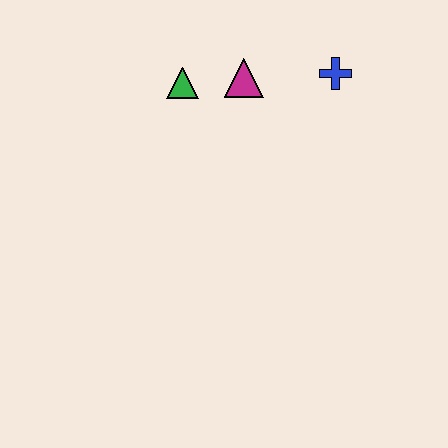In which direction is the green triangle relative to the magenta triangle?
The green triangle is to the left of the magenta triangle.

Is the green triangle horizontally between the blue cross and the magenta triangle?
No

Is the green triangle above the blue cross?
No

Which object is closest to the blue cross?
The magenta triangle is closest to the blue cross.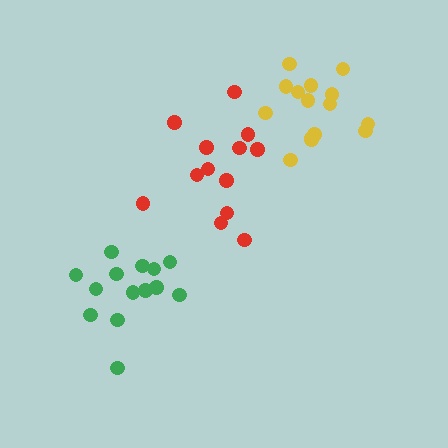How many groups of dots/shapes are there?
There are 3 groups.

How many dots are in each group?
Group 1: 14 dots, Group 2: 13 dots, Group 3: 15 dots (42 total).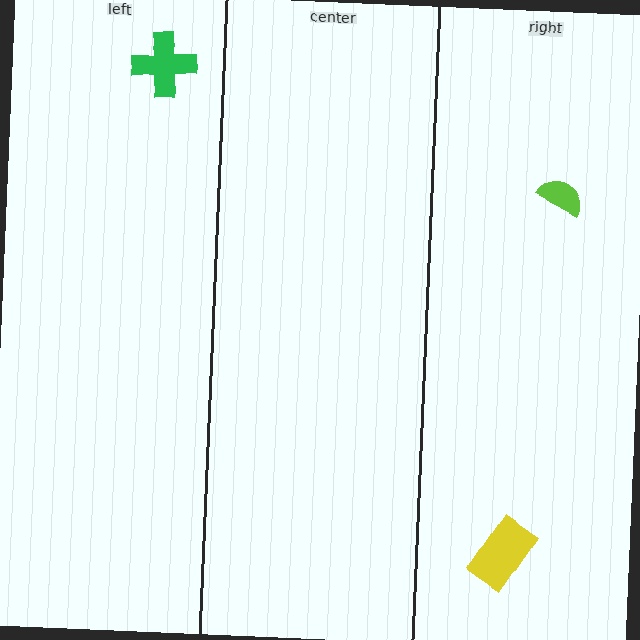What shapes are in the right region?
The lime semicircle, the yellow rectangle.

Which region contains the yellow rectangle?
The right region.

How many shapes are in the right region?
2.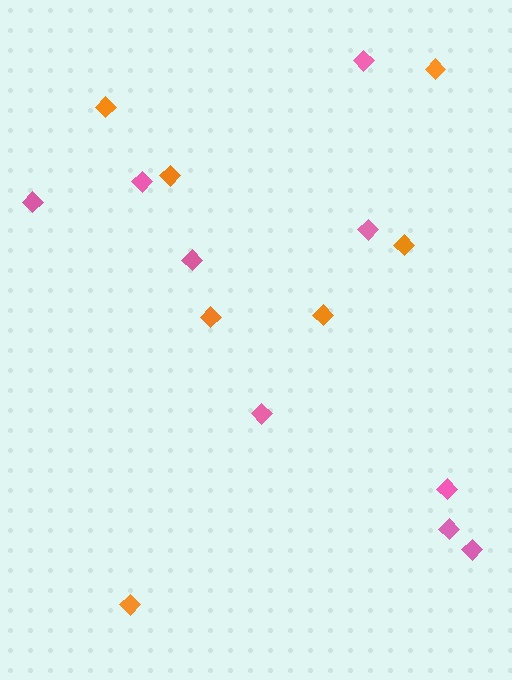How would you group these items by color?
There are 2 groups: one group of pink diamonds (9) and one group of orange diamonds (7).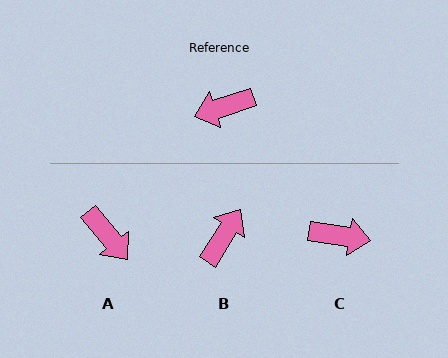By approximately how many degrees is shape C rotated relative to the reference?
Approximately 153 degrees counter-clockwise.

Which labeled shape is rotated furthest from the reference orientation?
C, about 153 degrees away.